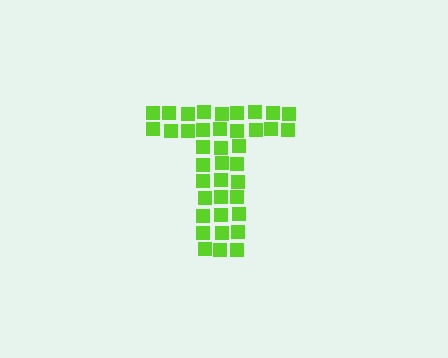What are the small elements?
The small elements are squares.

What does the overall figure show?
The overall figure shows the letter T.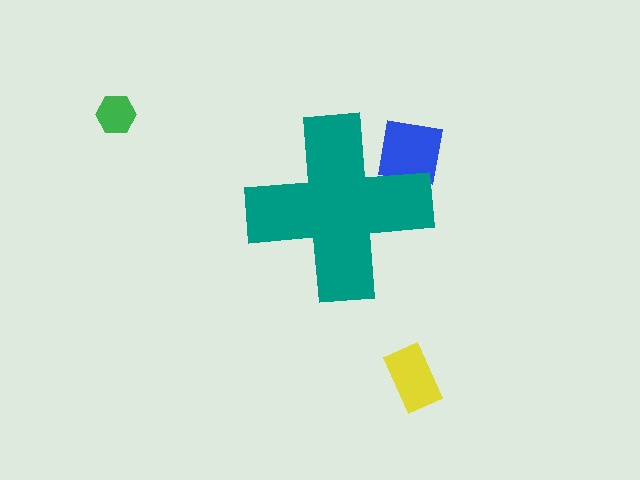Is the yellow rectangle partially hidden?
No, the yellow rectangle is fully visible.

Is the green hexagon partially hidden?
No, the green hexagon is fully visible.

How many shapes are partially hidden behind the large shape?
1 shape is partially hidden.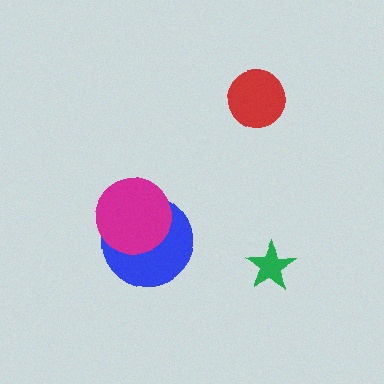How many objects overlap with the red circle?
0 objects overlap with the red circle.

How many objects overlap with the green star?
0 objects overlap with the green star.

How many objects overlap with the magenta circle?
1 object overlaps with the magenta circle.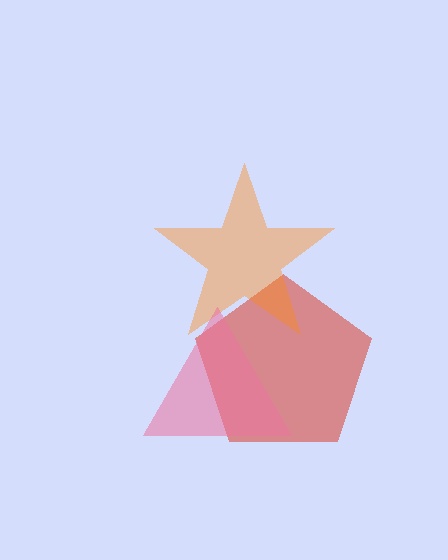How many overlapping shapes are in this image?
There are 3 overlapping shapes in the image.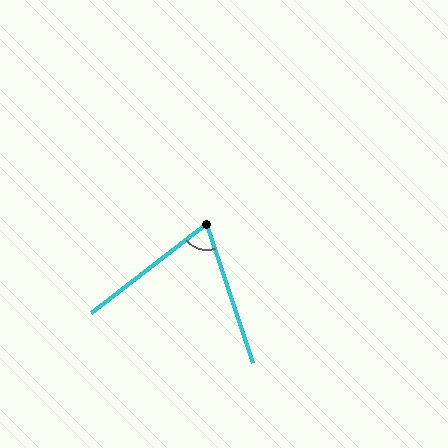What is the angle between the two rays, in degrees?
Approximately 71 degrees.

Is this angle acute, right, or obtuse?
It is acute.